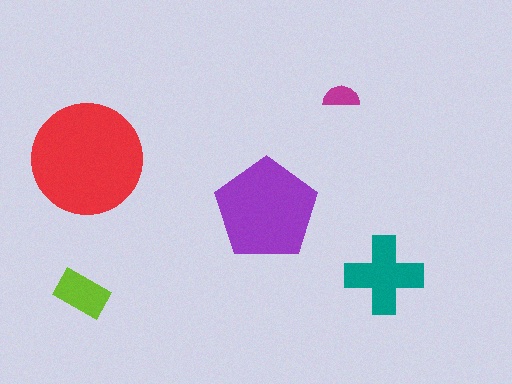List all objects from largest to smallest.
The red circle, the purple pentagon, the teal cross, the lime rectangle, the magenta semicircle.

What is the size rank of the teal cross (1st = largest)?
3rd.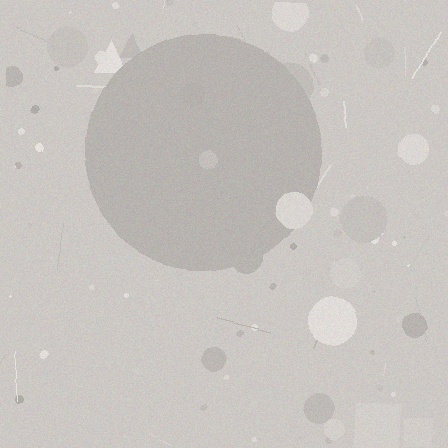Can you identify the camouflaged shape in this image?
The camouflaged shape is a circle.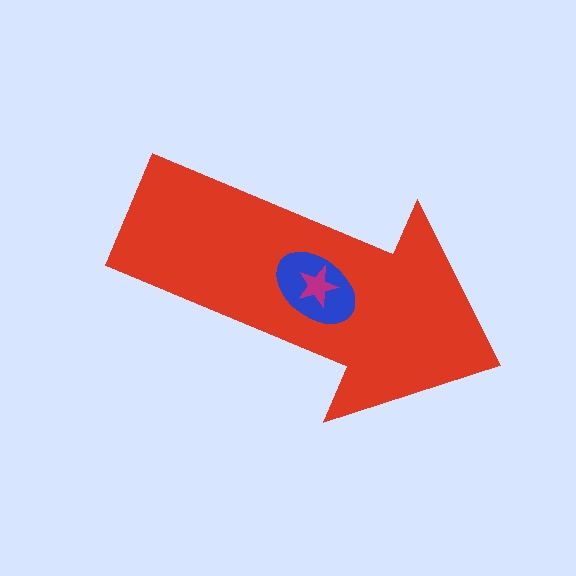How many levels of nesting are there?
3.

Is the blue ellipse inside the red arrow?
Yes.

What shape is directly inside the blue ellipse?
The magenta star.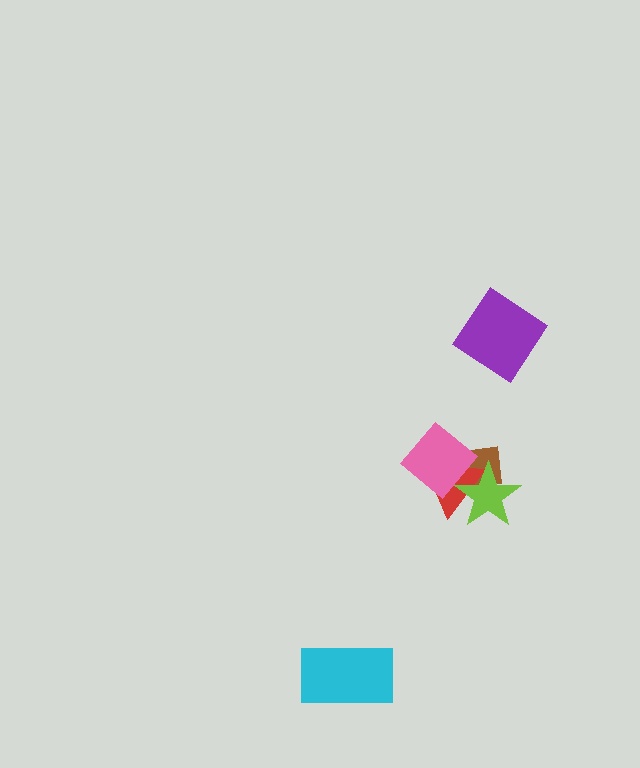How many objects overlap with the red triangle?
3 objects overlap with the red triangle.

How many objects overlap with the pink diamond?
3 objects overlap with the pink diamond.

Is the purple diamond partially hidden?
No, no other shape covers it.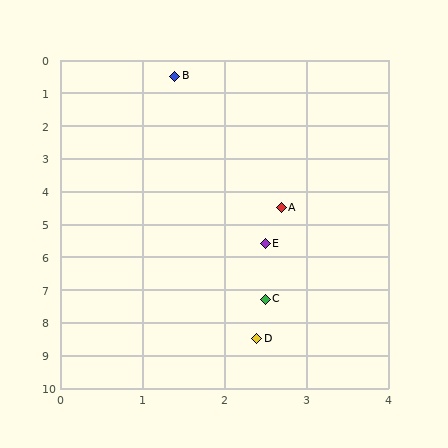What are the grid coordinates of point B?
Point B is at approximately (1.4, 0.5).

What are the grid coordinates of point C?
Point C is at approximately (2.5, 7.3).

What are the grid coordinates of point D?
Point D is at approximately (2.4, 8.5).